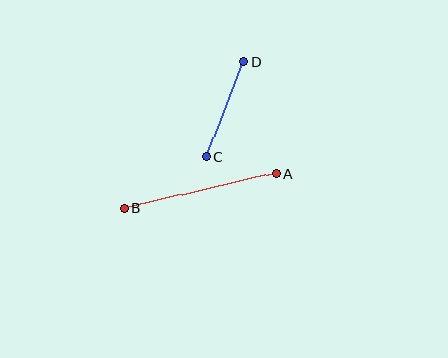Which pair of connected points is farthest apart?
Points A and B are farthest apart.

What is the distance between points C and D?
The distance is approximately 102 pixels.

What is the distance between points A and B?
The distance is approximately 156 pixels.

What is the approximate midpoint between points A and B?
The midpoint is at approximately (200, 191) pixels.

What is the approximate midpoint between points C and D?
The midpoint is at approximately (225, 109) pixels.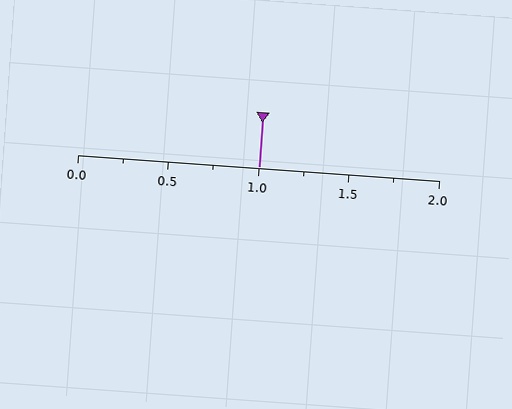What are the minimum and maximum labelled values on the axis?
The axis runs from 0.0 to 2.0.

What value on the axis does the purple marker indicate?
The marker indicates approximately 1.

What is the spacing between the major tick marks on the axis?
The major ticks are spaced 0.5 apart.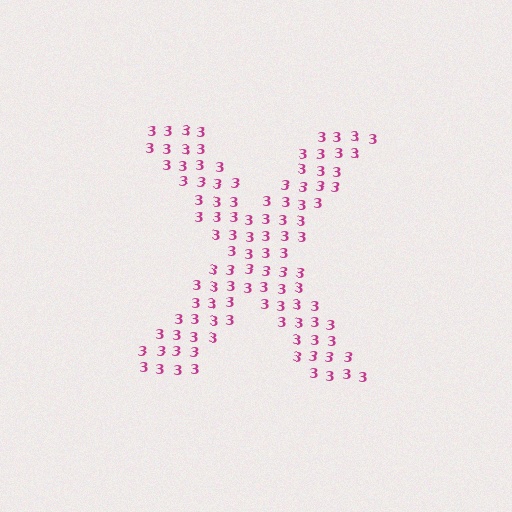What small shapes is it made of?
It is made of small digit 3's.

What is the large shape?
The large shape is the letter X.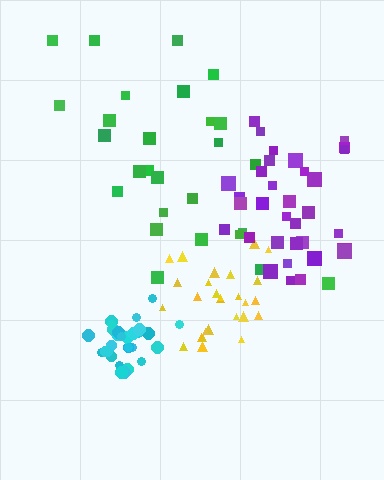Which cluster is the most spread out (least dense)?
Green.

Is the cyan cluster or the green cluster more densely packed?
Cyan.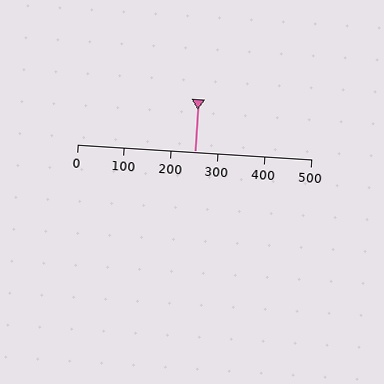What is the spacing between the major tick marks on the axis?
The major ticks are spaced 100 apart.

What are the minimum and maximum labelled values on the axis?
The axis runs from 0 to 500.